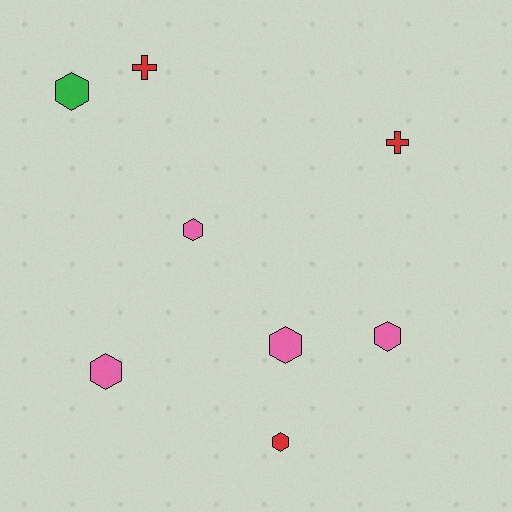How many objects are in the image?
There are 8 objects.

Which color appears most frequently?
Pink, with 4 objects.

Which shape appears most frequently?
Hexagon, with 6 objects.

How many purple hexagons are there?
There are no purple hexagons.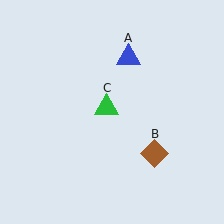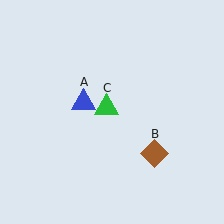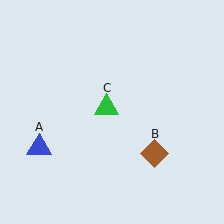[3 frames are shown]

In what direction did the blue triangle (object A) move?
The blue triangle (object A) moved down and to the left.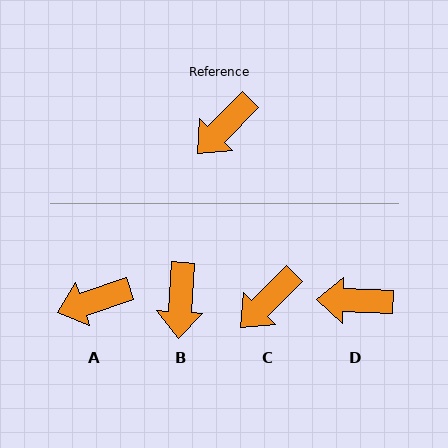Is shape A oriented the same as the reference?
No, it is off by about 27 degrees.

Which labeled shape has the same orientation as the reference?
C.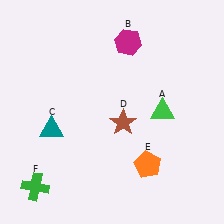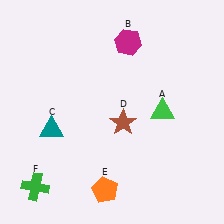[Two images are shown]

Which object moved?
The orange pentagon (E) moved left.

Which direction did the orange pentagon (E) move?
The orange pentagon (E) moved left.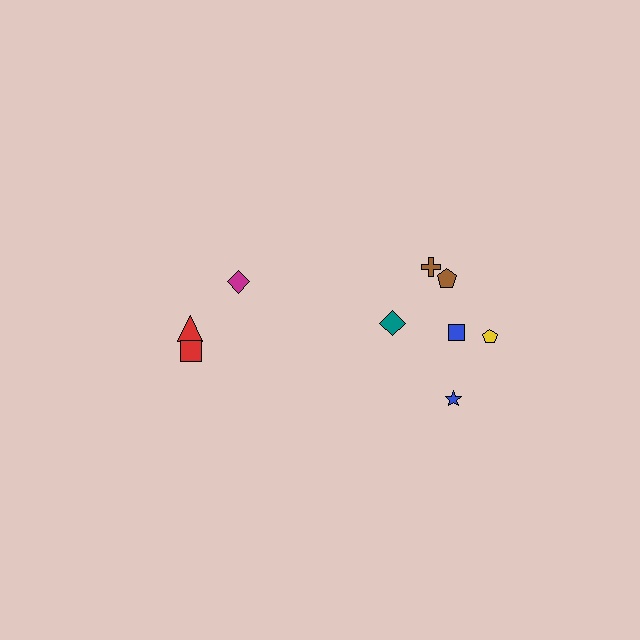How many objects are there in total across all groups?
There are 9 objects.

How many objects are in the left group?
There are 3 objects.